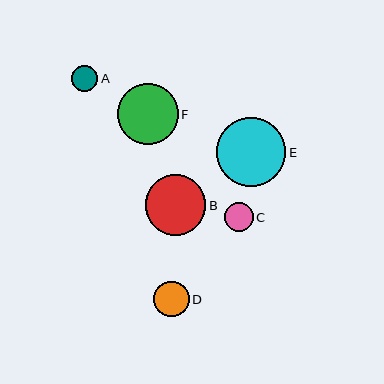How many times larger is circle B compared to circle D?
Circle B is approximately 1.7 times the size of circle D.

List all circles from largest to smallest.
From largest to smallest: E, F, B, D, C, A.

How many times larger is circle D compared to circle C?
Circle D is approximately 1.2 times the size of circle C.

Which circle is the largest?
Circle E is the largest with a size of approximately 69 pixels.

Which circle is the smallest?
Circle A is the smallest with a size of approximately 26 pixels.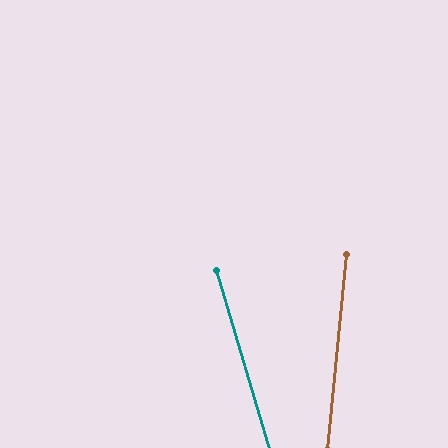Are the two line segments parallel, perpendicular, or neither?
Neither parallel nor perpendicular — they differ by about 22°.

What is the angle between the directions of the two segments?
Approximately 22 degrees.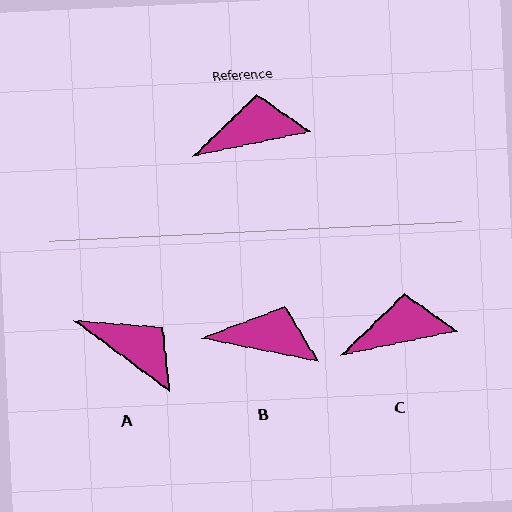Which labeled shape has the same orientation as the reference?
C.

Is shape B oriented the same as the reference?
No, it is off by about 23 degrees.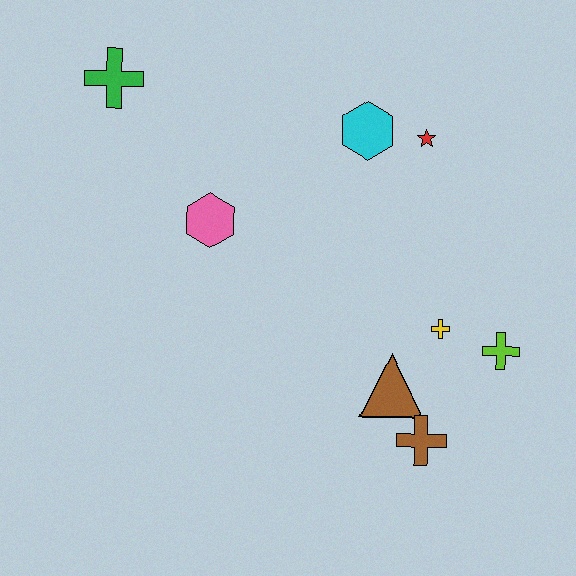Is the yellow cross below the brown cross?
No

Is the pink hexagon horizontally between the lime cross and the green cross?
Yes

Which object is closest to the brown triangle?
The brown cross is closest to the brown triangle.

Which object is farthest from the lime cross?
The green cross is farthest from the lime cross.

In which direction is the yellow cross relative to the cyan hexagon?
The yellow cross is below the cyan hexagon.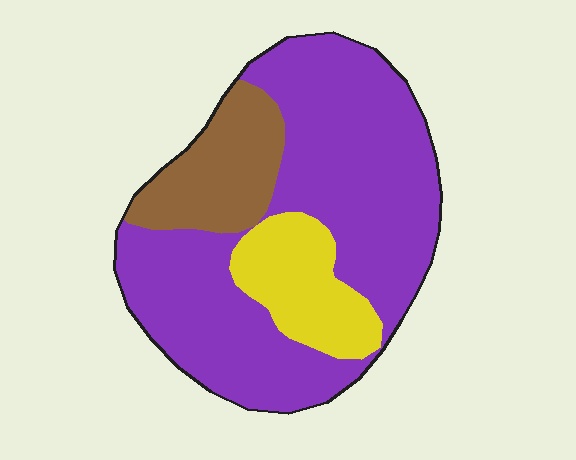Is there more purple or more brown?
Purple.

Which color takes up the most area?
Purple, at roughly 70%.